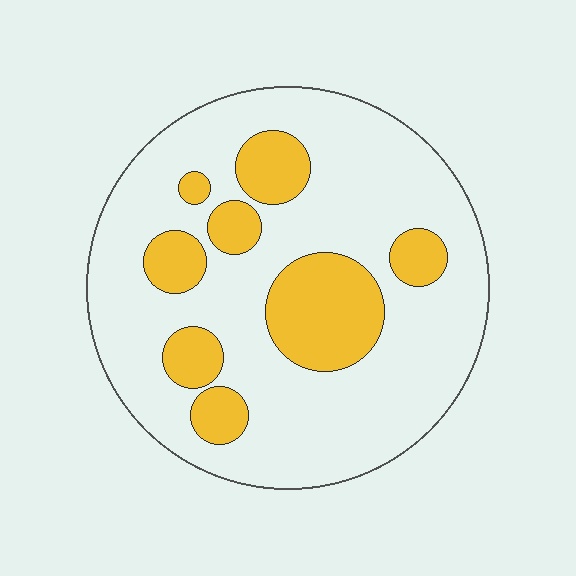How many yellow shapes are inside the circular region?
8.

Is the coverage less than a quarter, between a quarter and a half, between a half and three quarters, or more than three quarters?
Less than a quarter.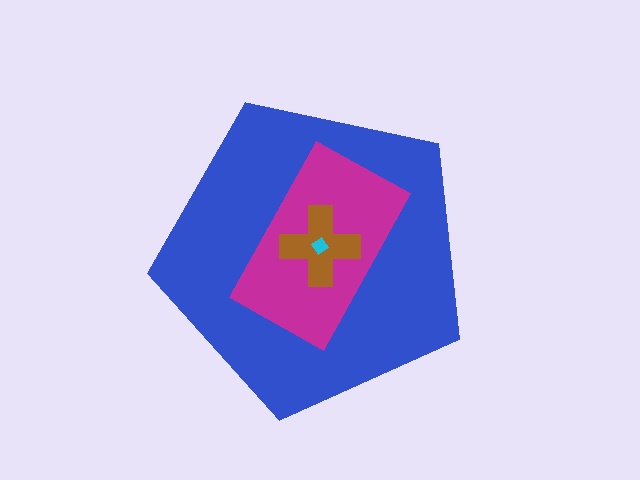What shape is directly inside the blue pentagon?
The magenta rectangle.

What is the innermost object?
The cyan diamond.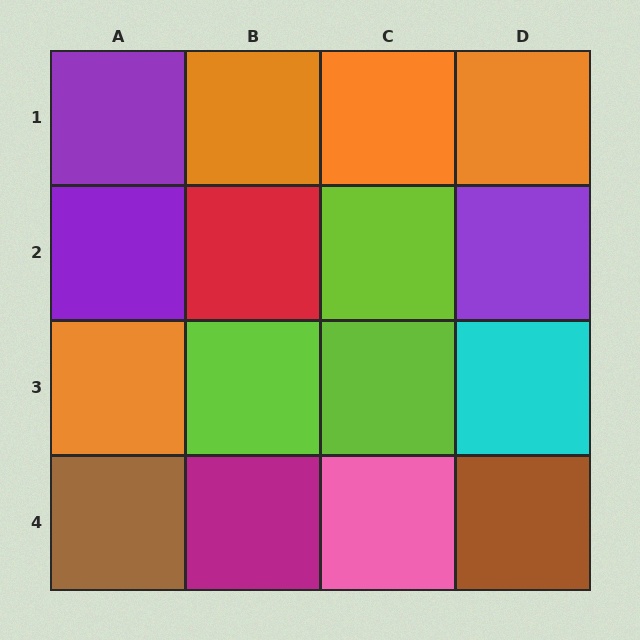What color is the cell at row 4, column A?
Brown.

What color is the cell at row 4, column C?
Pink.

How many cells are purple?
3 cells are purple.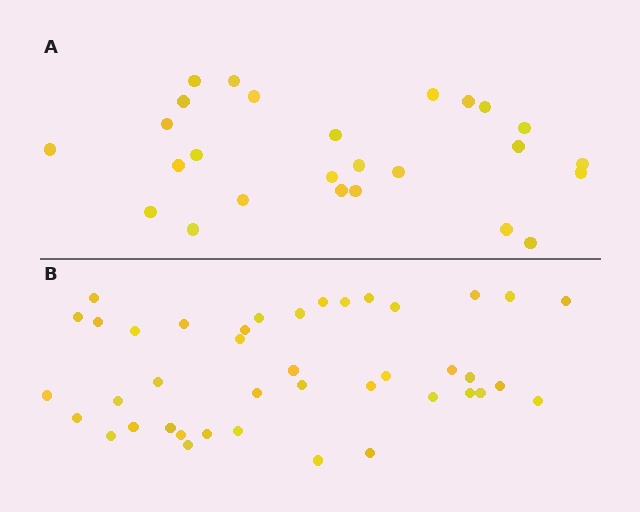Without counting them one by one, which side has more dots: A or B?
Region B (the bottom region) has more dots.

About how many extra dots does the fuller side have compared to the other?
Region B has approximately 15 more dots than region A.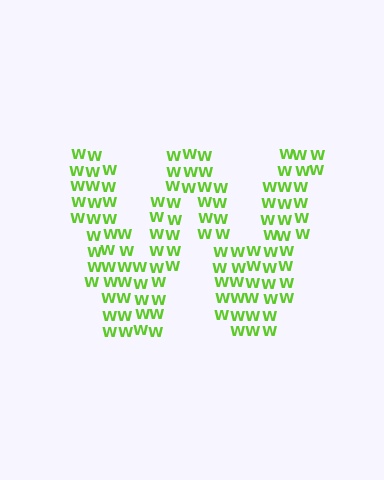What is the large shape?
The large shape is the letter W.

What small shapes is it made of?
It is made of small letter W's.